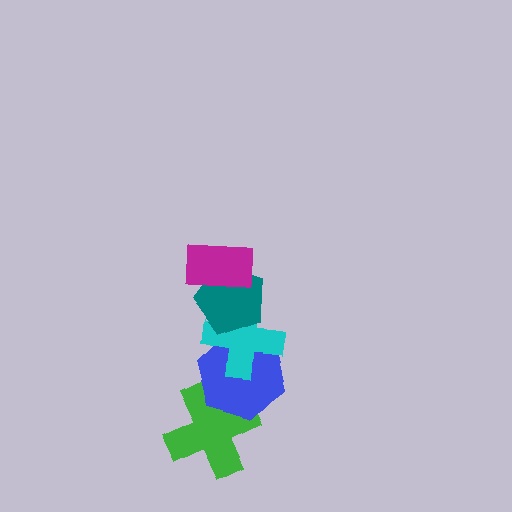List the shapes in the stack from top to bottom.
From top to bottom: the magenta rectangle, the teal pentagon, the cyan cross, the blue hexagon, the green cross.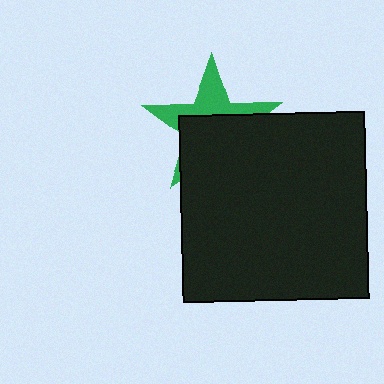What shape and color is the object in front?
The object in front is a black square.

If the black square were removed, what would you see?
You would see the complete green star.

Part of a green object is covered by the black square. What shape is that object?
It is a star.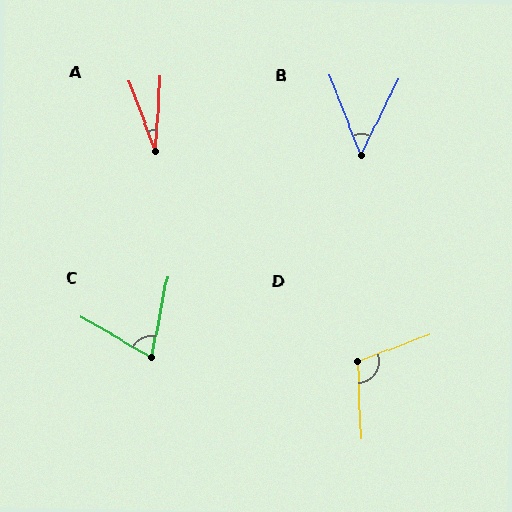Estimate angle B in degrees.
Approximately 48 degrees.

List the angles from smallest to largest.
A (24°), B (48°), C (71°), D (108°).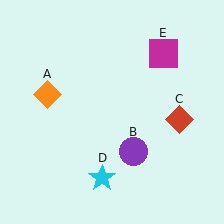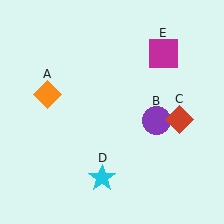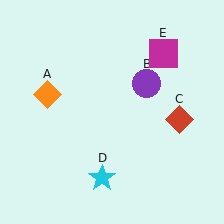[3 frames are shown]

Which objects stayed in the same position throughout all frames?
Orange diamond (object A) and red diamond (object C) and cyan star (object D) and magenta square (object E) remained stationary.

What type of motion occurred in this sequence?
The purple circle (object B) rotated counterclockwise around the center of the scene.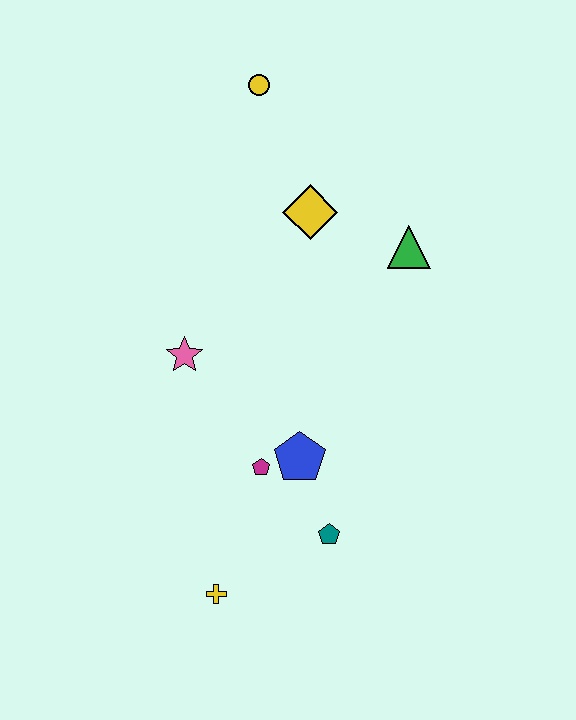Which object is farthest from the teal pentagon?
The yellow circle is farthest from the teal pentagon.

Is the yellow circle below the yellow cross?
No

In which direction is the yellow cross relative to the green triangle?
The yellow cross is below the green triangle.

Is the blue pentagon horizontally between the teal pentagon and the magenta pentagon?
Yes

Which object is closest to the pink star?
The magenta pentagon is closest to the pink star.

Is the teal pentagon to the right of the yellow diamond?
Yes